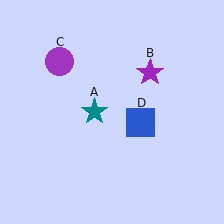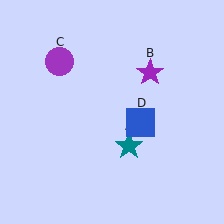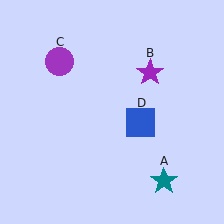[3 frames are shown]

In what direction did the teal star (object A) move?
The teal star (object A) moved down and to the right.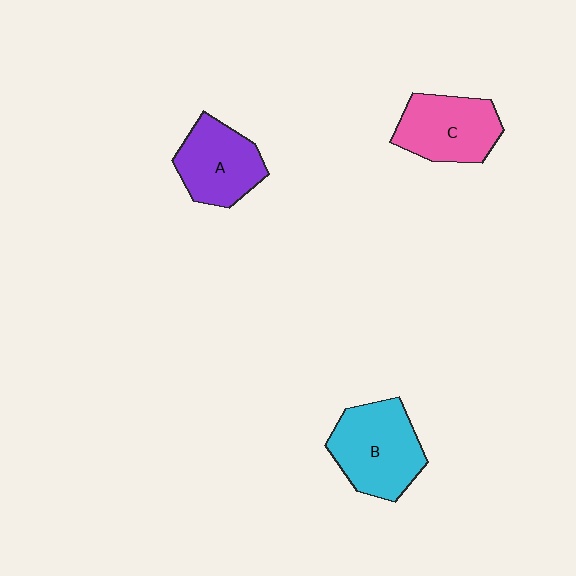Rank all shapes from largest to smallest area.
From largest to smallest: B (cyan), C (pink), A (purple).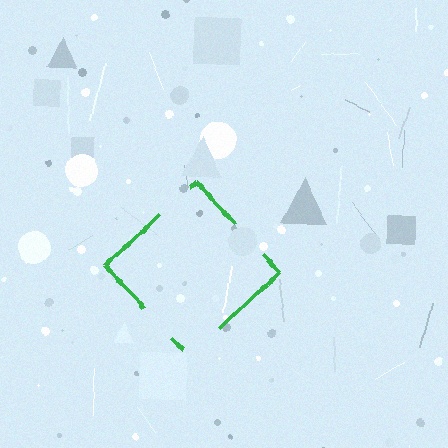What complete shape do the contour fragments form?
The contour fragments form a diamond.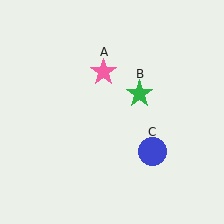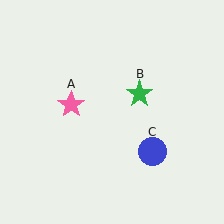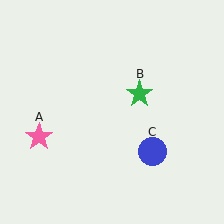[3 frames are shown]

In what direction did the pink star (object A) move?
The pink star (object A) moved down and to the left.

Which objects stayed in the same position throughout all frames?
Green star (object B) and blue circle (object C) remained stationary.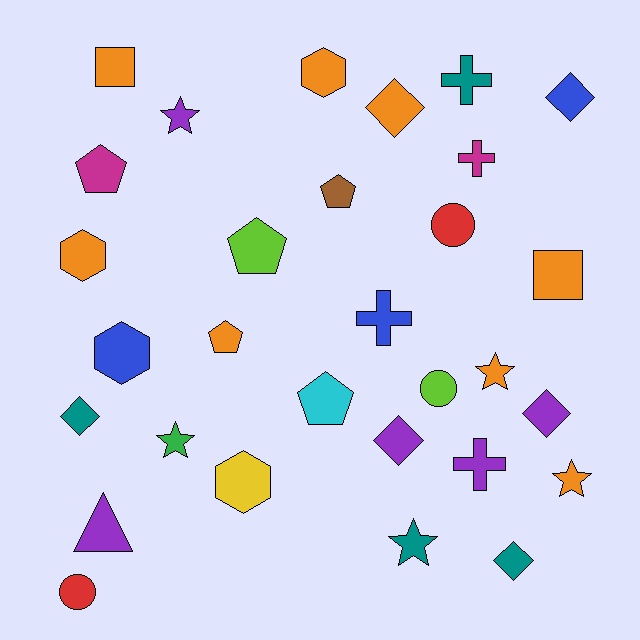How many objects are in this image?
There are 30 objects.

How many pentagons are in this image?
There are 5 pentagons.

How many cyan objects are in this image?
There is 1 cyan object.